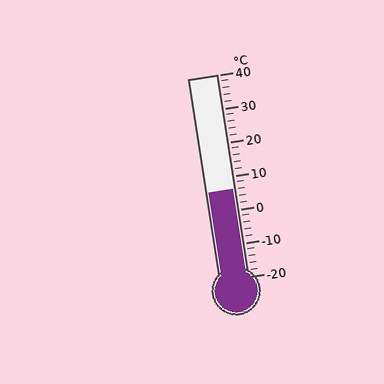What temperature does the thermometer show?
The thermometer shows approximately 6°C.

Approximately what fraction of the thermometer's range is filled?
The thermometer is filled to approximately 45% of its range.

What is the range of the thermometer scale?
The thermometer scale ranges from -20°C to 40°C.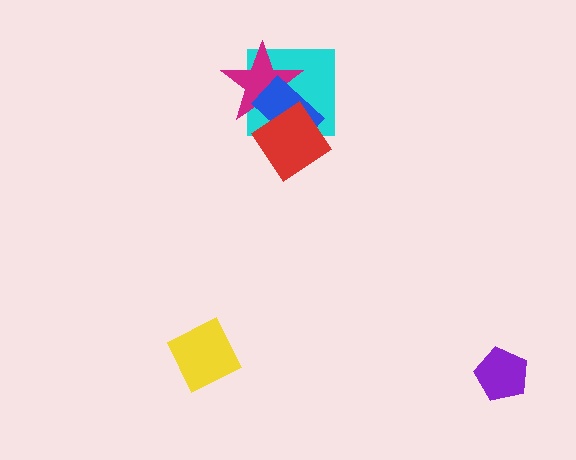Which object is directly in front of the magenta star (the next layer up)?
The blue rectangle is directly in front of the magenta star.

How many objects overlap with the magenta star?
3 objects overlap with the magenta star.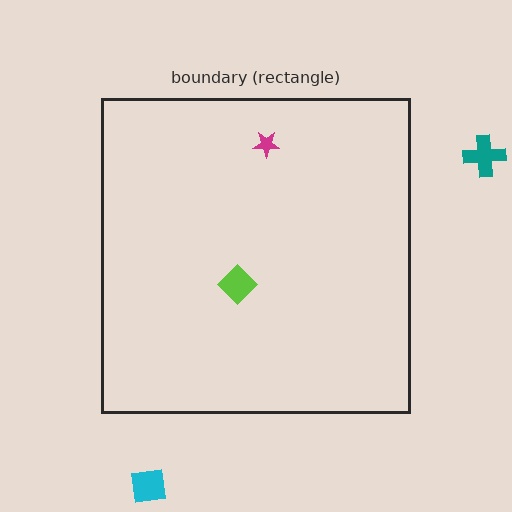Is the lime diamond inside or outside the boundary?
Inside.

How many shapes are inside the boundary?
2 inside, 2 outside.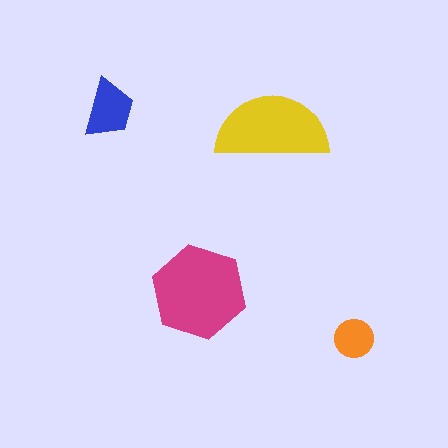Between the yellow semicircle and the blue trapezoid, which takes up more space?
The yellow semicircle.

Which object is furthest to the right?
The orange circle is rightmost.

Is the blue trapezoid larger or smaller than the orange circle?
Larger.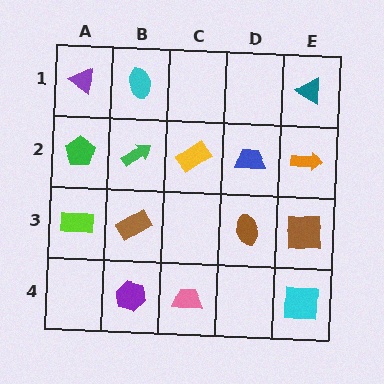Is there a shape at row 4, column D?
No, that cell is empty.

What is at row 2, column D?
A blue trapezoid.